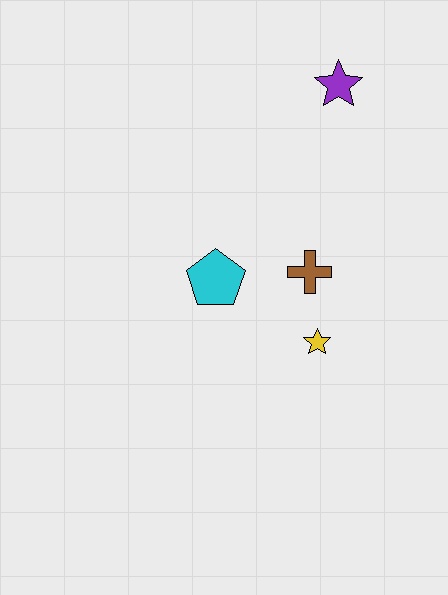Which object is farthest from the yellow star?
The purple star is farthest from the yellow star.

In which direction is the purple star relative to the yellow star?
The purple star is above the yellow star.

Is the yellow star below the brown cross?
Yes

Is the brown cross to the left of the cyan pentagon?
No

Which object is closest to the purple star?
The brown cross is closest to the purple star.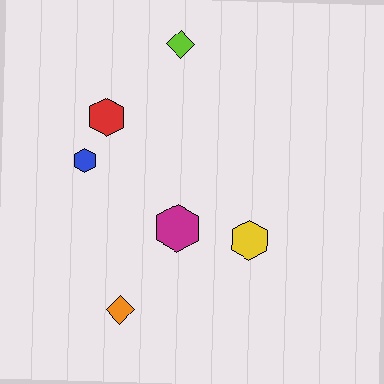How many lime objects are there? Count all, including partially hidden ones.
There is 1 lime object.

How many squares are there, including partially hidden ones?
There are no squares.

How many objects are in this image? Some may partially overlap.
There are 6 objects.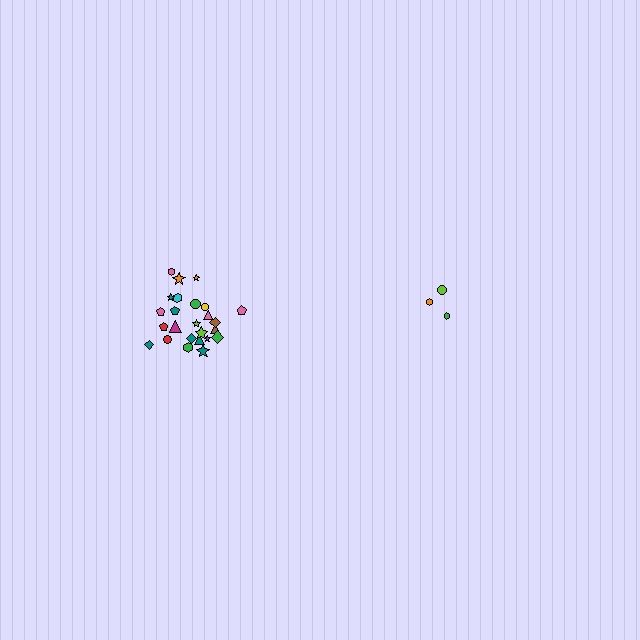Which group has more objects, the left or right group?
The left group.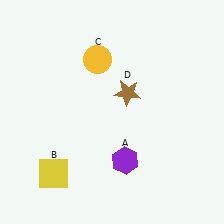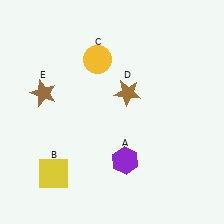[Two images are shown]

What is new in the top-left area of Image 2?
A brown star (E) was added in the top-left area of Image 2.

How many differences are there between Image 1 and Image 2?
There is 1 difference between the two images.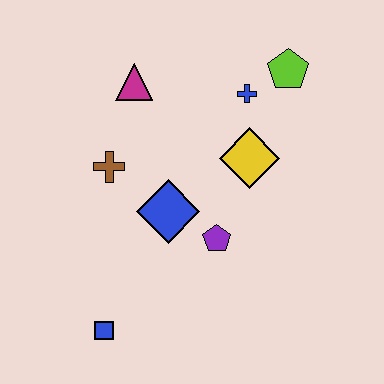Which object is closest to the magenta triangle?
The brown cross is closest to the magenta triangle.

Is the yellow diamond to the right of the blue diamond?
Yes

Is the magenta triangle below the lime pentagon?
Yes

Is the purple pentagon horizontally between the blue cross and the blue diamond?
Yes